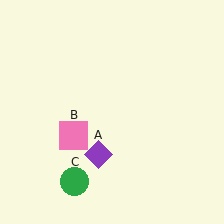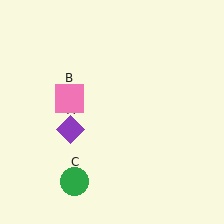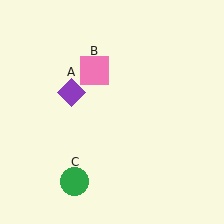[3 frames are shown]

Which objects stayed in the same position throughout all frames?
Green circle (object C) remained stationary.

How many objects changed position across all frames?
2 objects changed position: purple diamond (object A), pink square (object B).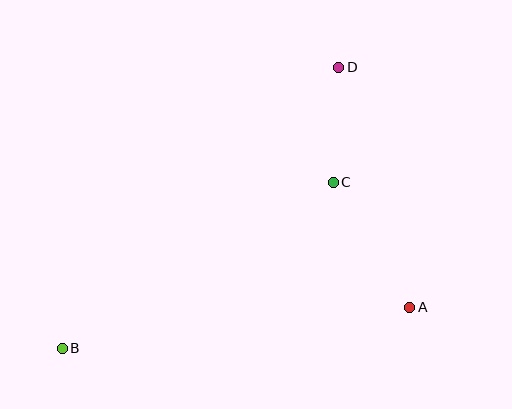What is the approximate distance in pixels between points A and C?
The distance between A and C is approximately 146 pixels.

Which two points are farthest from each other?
Points B and D are farthest from each other.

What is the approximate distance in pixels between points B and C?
The distance between B and C is approximately 318 pixels.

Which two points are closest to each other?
Points C and D are closest to each other.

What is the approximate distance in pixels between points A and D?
The distance between A and D is approximately 250 pixels.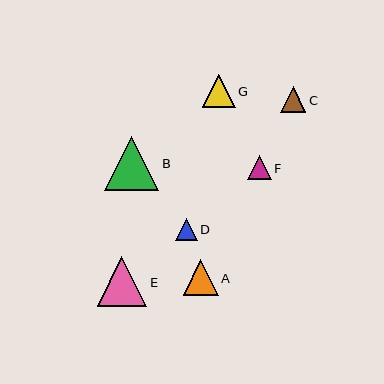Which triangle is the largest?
Triangle B is the largest with a size of approximately 54 pixels.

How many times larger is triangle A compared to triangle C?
Triangle A is approximately 1.4 times the size of triangle C.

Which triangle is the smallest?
Triangle D is the smallest with a size of approximately 22 pixels.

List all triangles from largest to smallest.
From largest to smallest: B, E, A, G, C, F, D.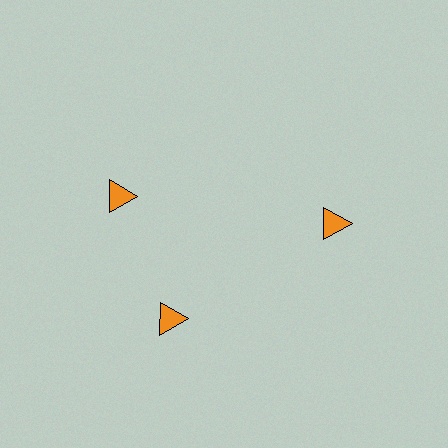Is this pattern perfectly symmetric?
No. The 3 orange triangles are arranged in a ring, but one element near the 11 o'clock position is rotated out of alignment along the ring, breaking the 3-fold rotational symmetry.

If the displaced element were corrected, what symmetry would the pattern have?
It would have 3-fold rotational symmetry — the pattern would map onto itself every 120 degrees.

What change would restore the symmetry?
The symmetry would be restored by rotating it back into even spacing with its neighbors so that all 3 triangles sit at equal angles and equal distance from the center.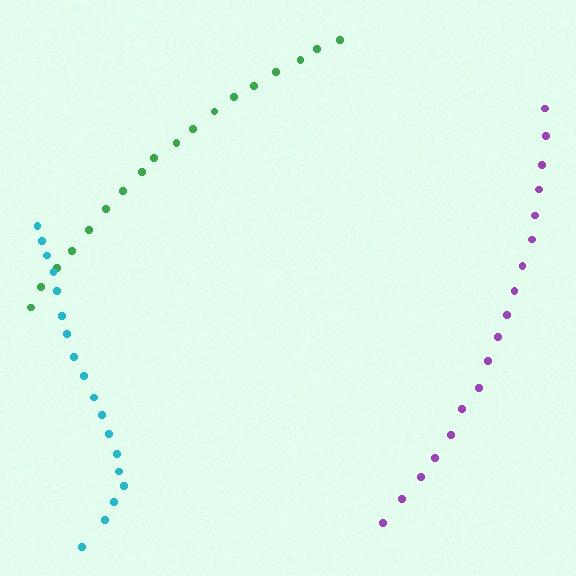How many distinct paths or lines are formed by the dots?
There are 3 distinct paths.